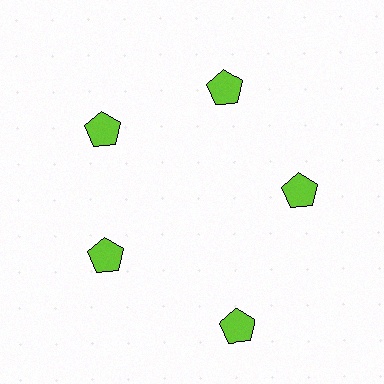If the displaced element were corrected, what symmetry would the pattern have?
It would have 5-fold rotational symmetry — the pattern would map onto itself every 72 degrees.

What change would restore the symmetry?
The symmetry would be restored by moving it inward, back onto the ring so that all 5 pentagons sit at equal angles and equal distance from the center.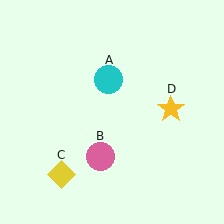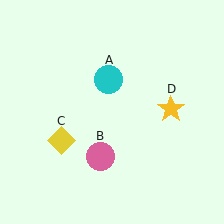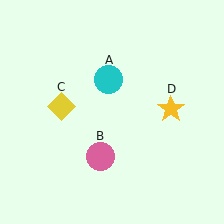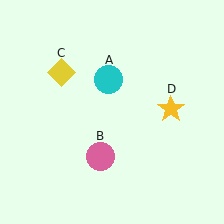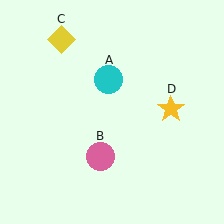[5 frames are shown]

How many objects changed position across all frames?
1 object changed position: yellow diamond (object C).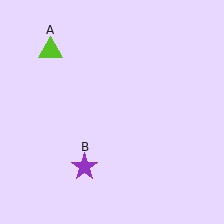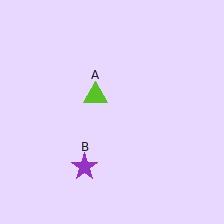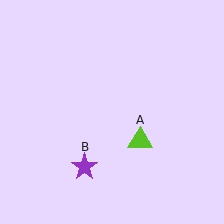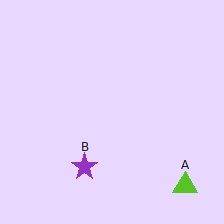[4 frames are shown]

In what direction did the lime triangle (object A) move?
The lime triangle (object A) moved down and to the right.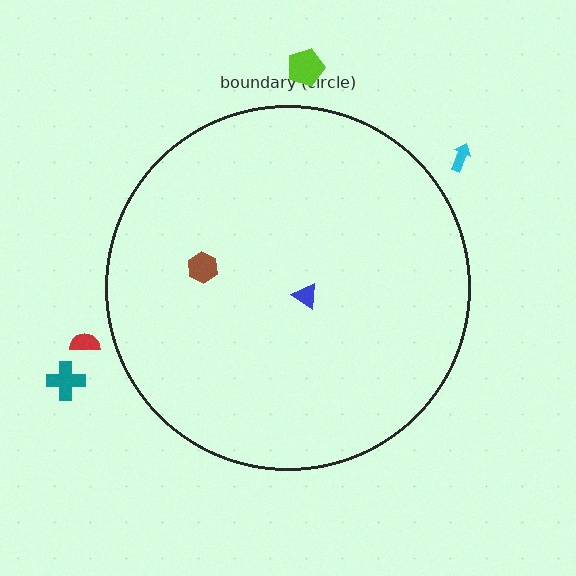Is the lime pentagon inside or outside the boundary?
Outside.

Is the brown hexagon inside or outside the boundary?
Inside.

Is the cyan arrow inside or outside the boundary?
Outside.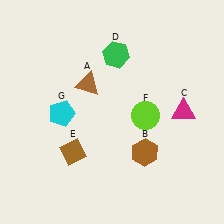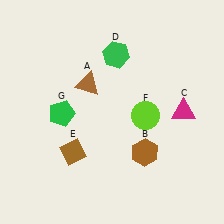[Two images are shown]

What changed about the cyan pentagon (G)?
In Image 1, G is cyan. In Image 2, it changed to green.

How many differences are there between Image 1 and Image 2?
There is 1 difference between the two images.